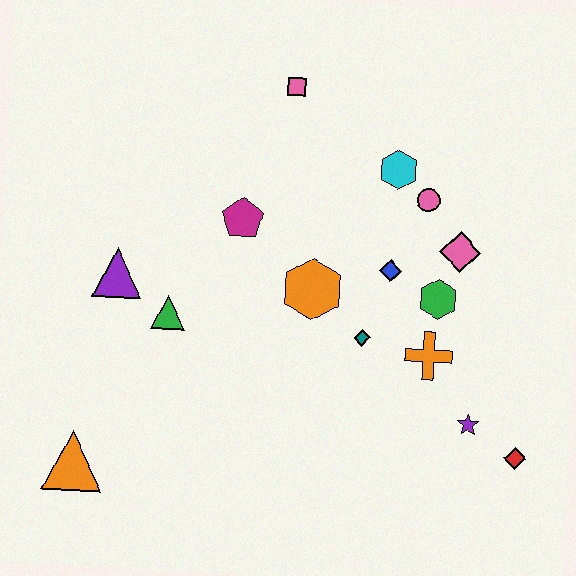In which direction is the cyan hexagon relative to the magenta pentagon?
The cyan hexagon is to the right of the magenta pentagon.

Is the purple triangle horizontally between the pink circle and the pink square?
No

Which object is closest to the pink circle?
The cyan hexagon is closest to the pink circle.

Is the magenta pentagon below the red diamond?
No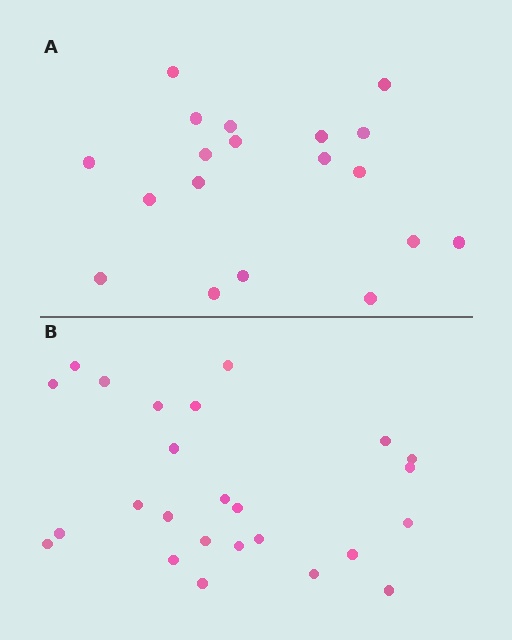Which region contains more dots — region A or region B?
Region B (the bottom region) has more dots.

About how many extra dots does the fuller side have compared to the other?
Region B has about 6 more dots than region A.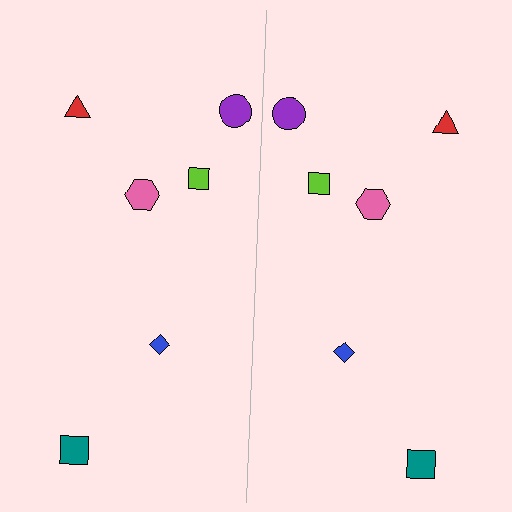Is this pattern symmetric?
Yes, this pattern has bilateral (reflection) symmetry.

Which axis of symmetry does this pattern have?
The pattern has a vertical axis of symmetry running through the center of the image.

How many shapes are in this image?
There are 12 shapes in this image.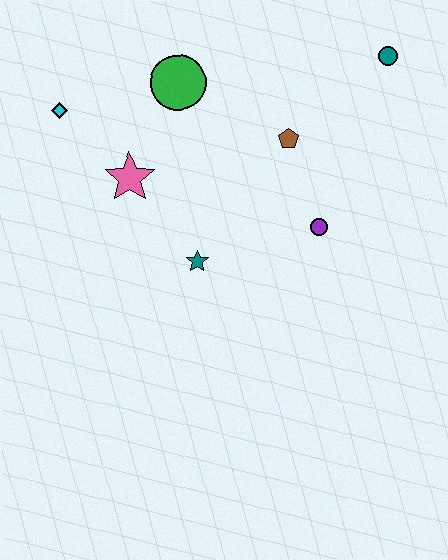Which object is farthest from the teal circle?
The cyan diamond is farthest from the teal circle.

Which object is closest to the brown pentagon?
The purple circle is closest to the brown pentagon.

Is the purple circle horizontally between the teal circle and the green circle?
Yes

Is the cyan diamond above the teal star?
Yes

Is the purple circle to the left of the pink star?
No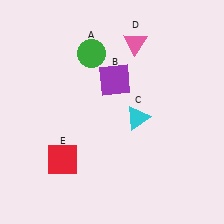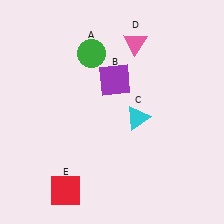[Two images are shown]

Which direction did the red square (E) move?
The red square (E) moved down.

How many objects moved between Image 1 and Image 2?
1 object moved between the two images.